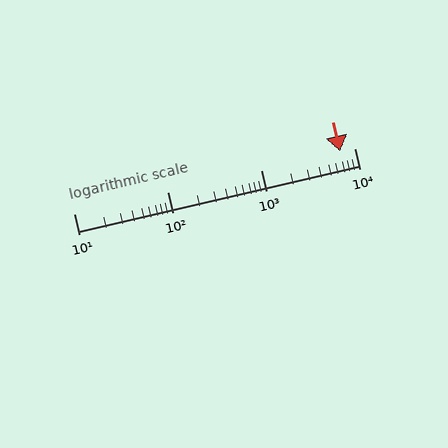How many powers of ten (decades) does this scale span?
The scale spans 3 decades, from 10 to 10000.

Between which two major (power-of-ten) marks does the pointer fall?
The pointer is between 1000 and 10000.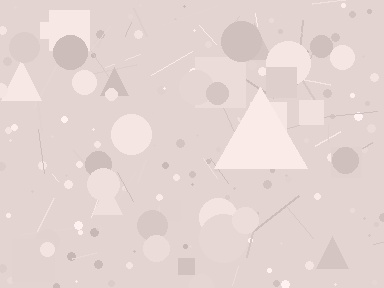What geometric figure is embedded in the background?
A triangle is embedded in the background.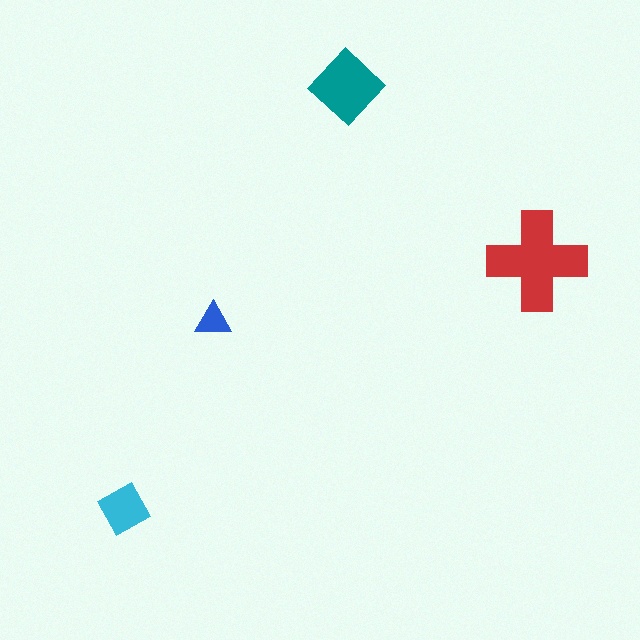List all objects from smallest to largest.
The blue triangle, the cyan square, the teal diamond, the red cross.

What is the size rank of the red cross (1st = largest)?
1st.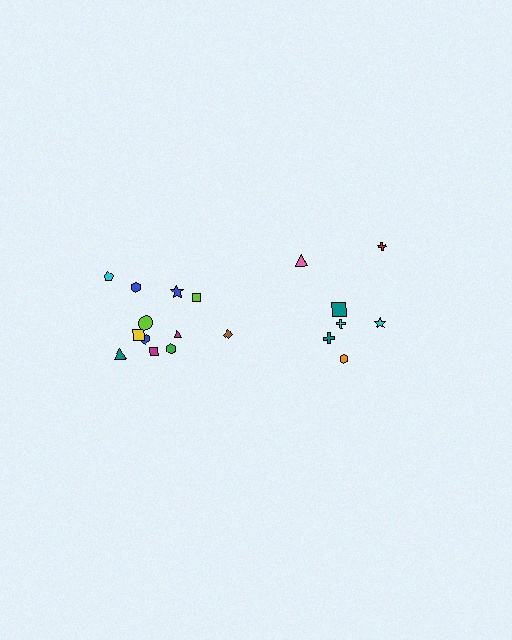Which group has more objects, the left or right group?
The left group.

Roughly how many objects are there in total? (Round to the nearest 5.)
Roughly 20 objects in total.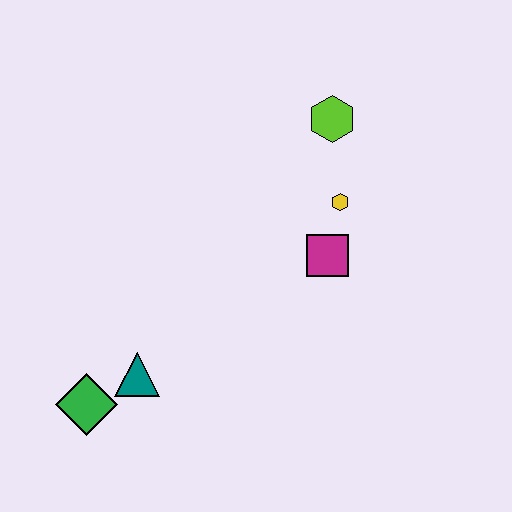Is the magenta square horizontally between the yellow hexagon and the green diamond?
Yes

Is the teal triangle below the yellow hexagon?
Yes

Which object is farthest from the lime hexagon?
The green diamond is farthest from the lime hexagon.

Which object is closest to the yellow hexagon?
The magenta square is closest to the yellow hexagon.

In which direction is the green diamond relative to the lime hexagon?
The green diamond is below the lime hexagon.